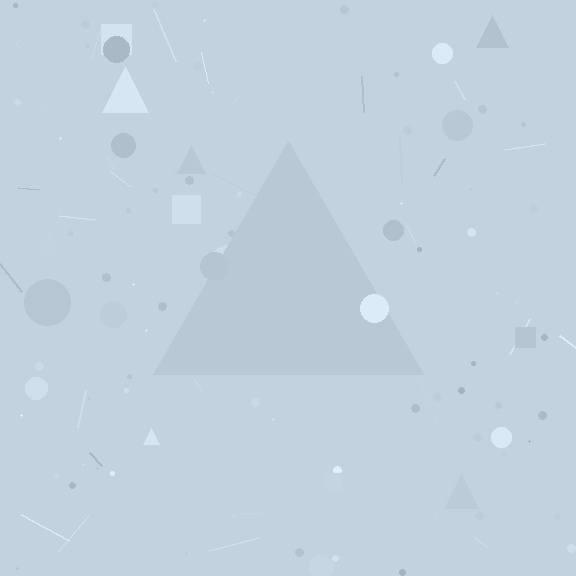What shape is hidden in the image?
A triangle is hidden in the image.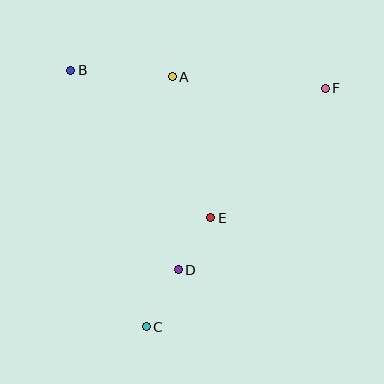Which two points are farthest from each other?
Points C and F are farthest from each other.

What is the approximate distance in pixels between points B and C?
The distance between B and C is approximately 268 pixels.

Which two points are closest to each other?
Points D and E are closest to each other.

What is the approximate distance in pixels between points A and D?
The distance between A and D is approximately 193 pixels.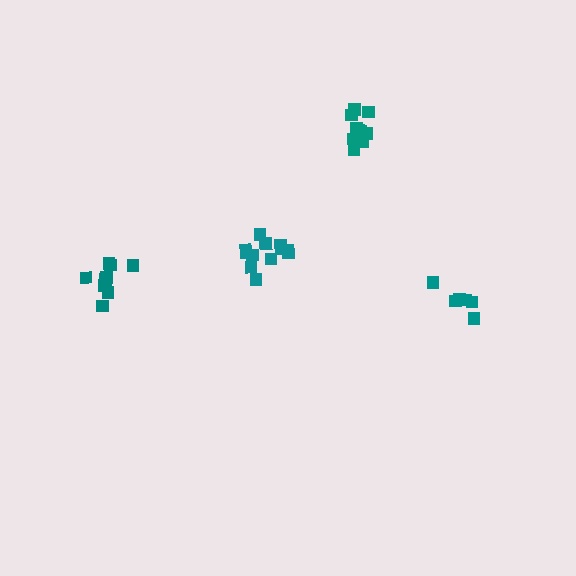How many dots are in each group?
Group 1: 12 dots, Group 2: 9 dots, Group 3: 6 dots, Group 4: 10 dots (37 total).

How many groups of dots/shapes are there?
There are 4 groups.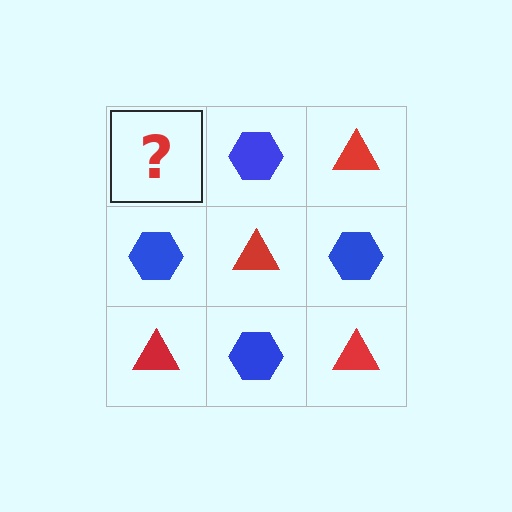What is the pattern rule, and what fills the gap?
The rule is that it alternates red triangle and blue hexagon in a checkerboard pattern. The gap should be filled with a red triangle.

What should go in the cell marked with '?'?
The missing cell should contain a red triangle.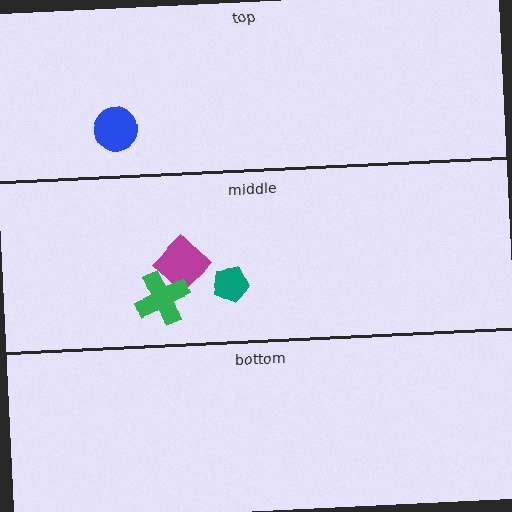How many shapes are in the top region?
1.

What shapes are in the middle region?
The magenta diamond, the teal pentagon, the green cross.